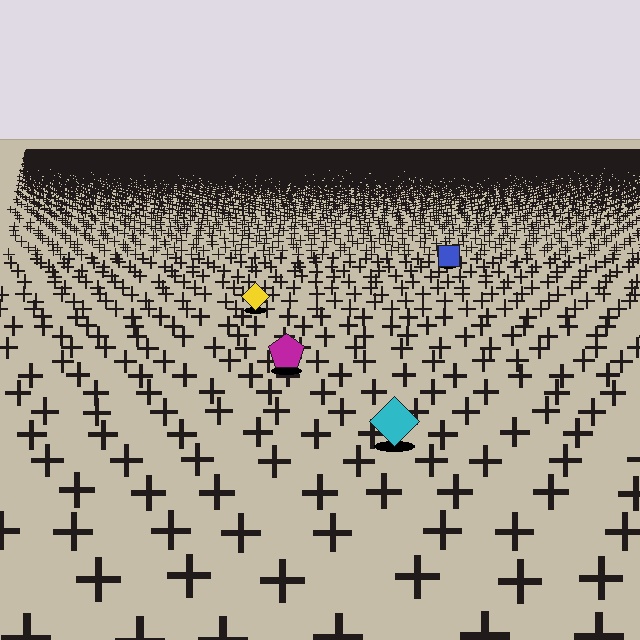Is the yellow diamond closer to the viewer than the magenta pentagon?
No. The magenta pentagon is closer — you can tell from the texture gradient: the ground texture is coarser near it.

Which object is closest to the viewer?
The cyan diamond is closest. The texture marks near it are larger and more spread out.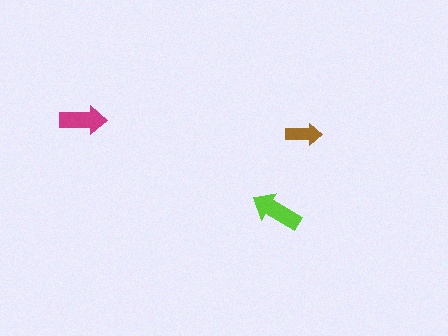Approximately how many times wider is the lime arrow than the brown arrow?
About 1.5 times wider.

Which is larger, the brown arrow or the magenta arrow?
The magenta one.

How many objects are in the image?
There are 3 objects in the image.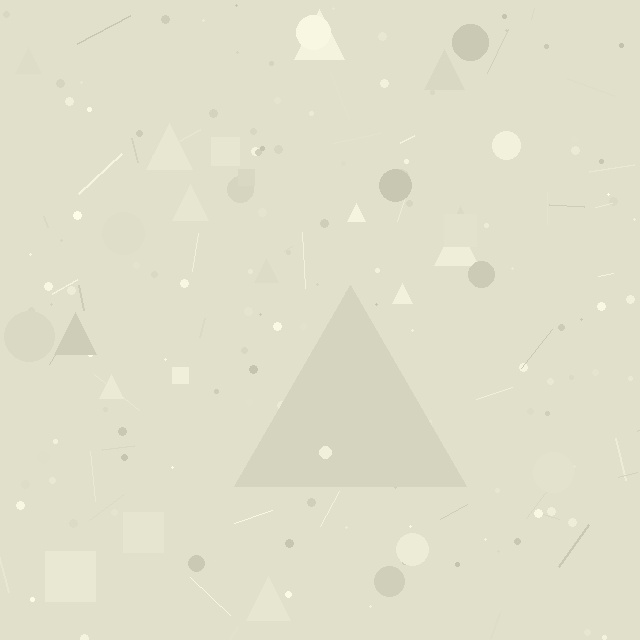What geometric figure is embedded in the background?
A triangle is embedded in the background.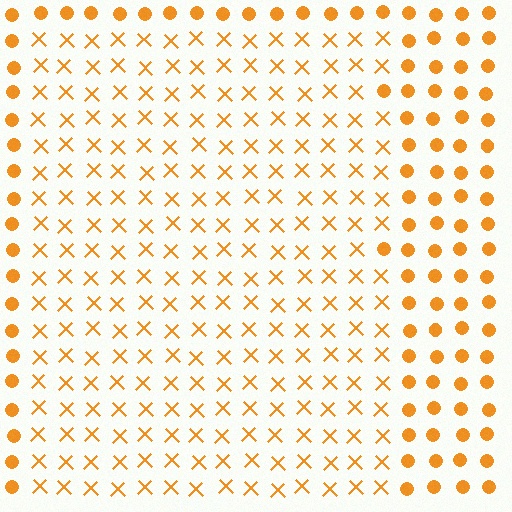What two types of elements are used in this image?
The image uses X marks inside the rectangle region and circles outside it.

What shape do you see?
I see a rectangle.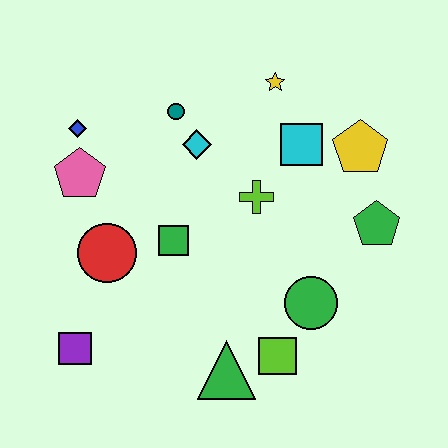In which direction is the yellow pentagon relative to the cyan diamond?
The yellow pentagon is to the right of the cyan diamond.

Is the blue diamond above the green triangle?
Yes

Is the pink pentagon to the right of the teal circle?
No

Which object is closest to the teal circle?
The cyan diamond is closest to the teal circle.